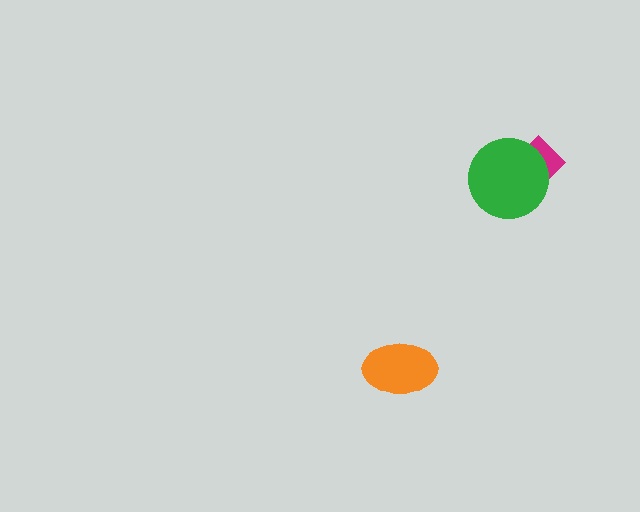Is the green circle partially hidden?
No, no other shape covers it.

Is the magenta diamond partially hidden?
Yes, it is partially covered by another shape.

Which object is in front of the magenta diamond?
The green circle is in front of the magenta diamond.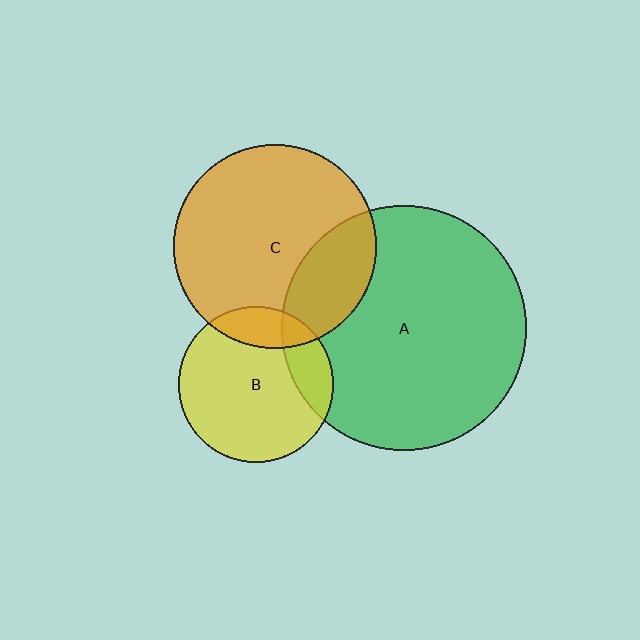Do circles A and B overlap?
Yes.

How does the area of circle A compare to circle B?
Approximately 2.5 times.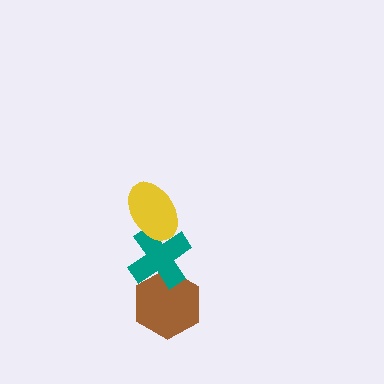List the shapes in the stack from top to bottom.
From top to bottom: the yellow ellipse, the teal cross, the brown hexagon.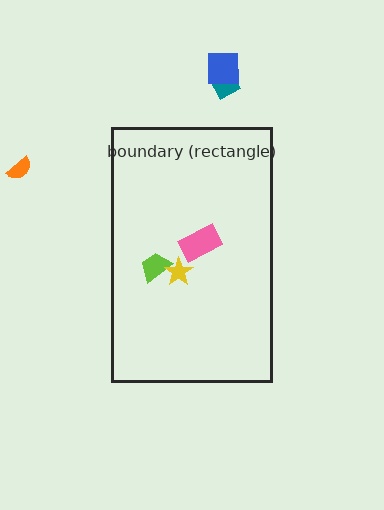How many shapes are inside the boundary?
3 inside, 3 outside.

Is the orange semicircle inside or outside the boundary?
Outside.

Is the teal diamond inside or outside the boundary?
Outside.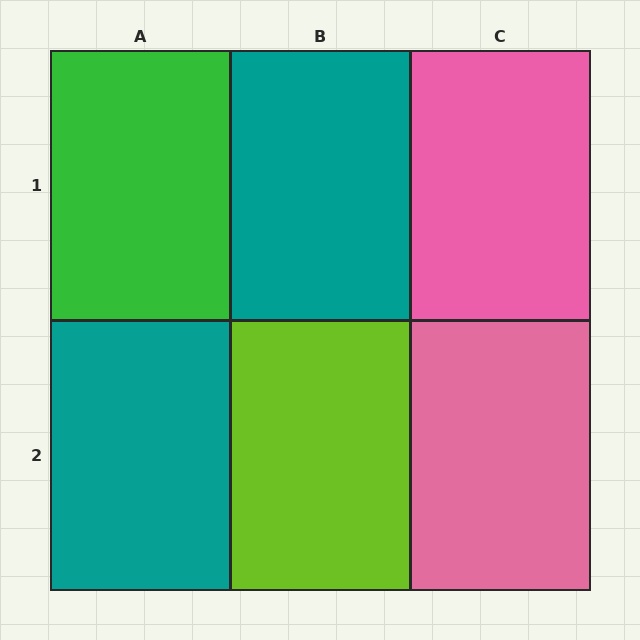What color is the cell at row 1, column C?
Pink.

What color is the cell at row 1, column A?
Green.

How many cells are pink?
2 cells are pink.